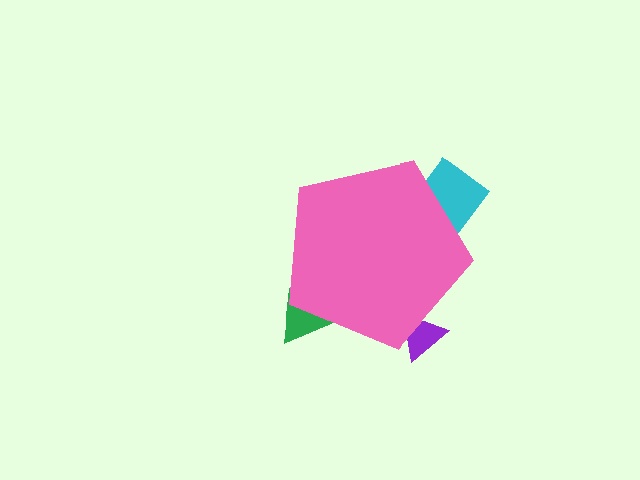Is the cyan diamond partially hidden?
Yes, the cyan diamond is partially hidden behind the pink pentagon.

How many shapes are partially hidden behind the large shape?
3 shapes are partially hidden.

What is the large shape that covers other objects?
A pink pentagon.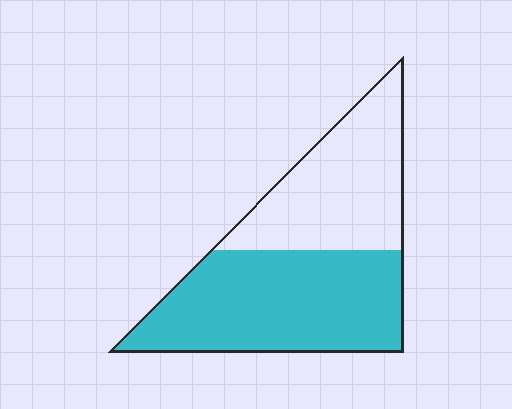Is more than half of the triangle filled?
Yes.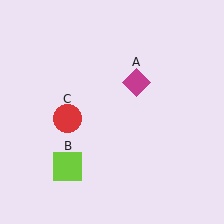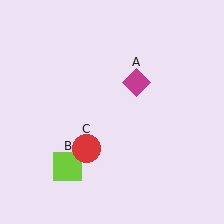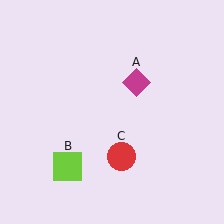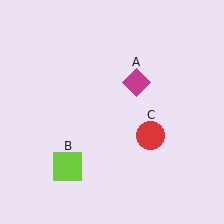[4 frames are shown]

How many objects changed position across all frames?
1 object changed position: red circle (object C).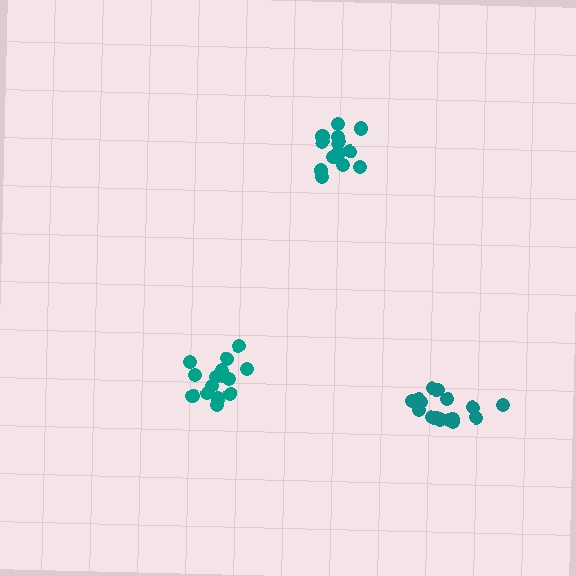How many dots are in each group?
Group 1: 13 dots, Group 2: 16 dots, Group 3: 16 dots (45 total).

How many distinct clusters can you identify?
There are 3 distinct clusters.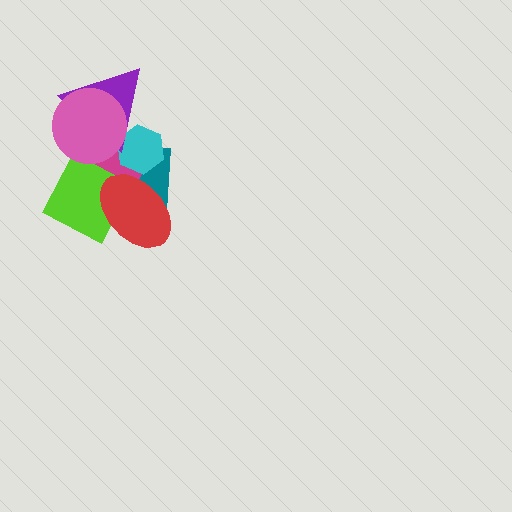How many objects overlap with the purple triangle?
3 objects overlap with the purple triangle.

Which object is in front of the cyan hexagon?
The purple triangle is in front of the cyan hexagon.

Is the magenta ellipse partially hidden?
Yes, it is partially covered by another shape.